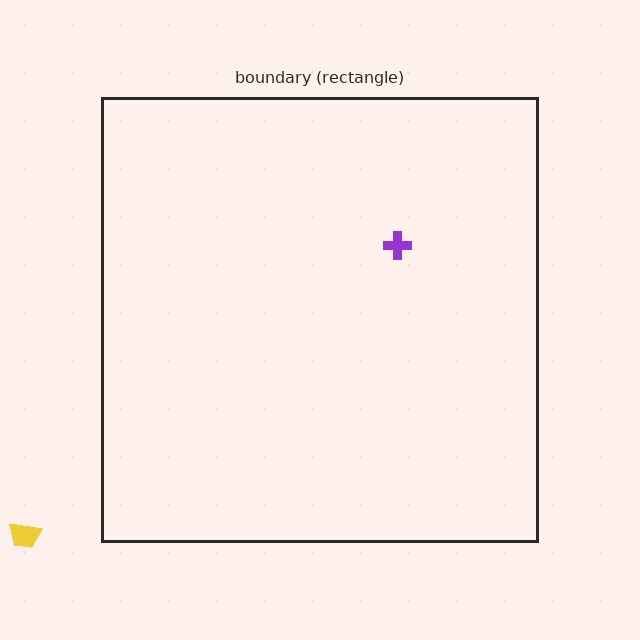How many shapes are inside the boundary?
1 inside, 1 outside.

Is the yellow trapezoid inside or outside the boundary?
Outside.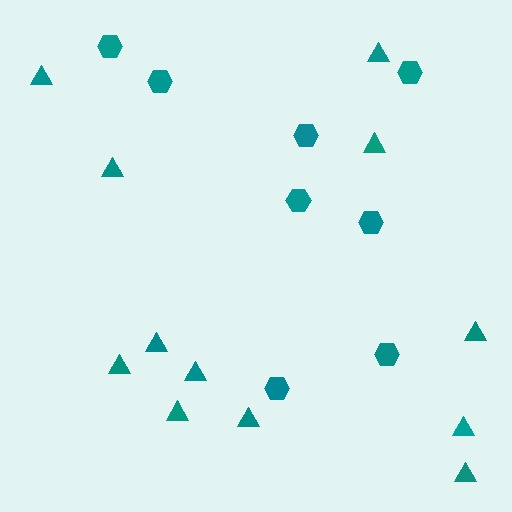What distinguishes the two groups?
There are 2 groups: one group of hexagons (8) and one group of triangles (12).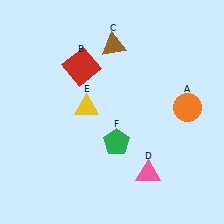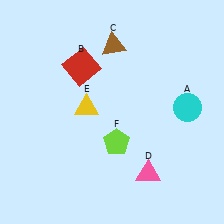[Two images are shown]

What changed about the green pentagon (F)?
In Image 1, F is green. In Image 2, it changed to lime.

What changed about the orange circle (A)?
In Image 1, A is orange. In Image 2, it changed to cyan.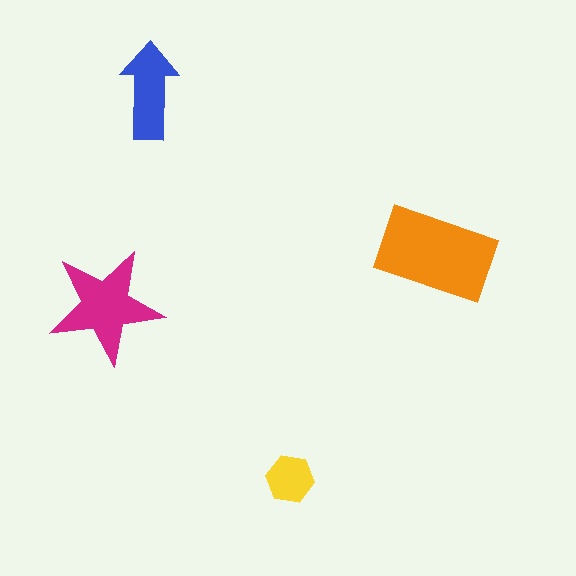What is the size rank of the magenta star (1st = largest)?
2nd.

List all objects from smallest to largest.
The yellow hexagon, the blue arrow, the magenta star, the orange rectangle.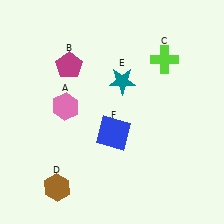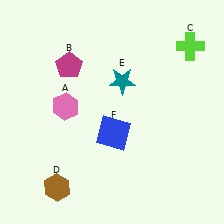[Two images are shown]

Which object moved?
The lime cross (C) moved right.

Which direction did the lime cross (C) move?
The lime cross (C) moved right.